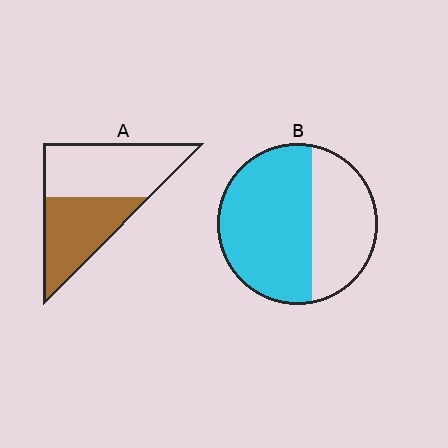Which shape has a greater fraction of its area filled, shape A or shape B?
Shape B.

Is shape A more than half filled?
No.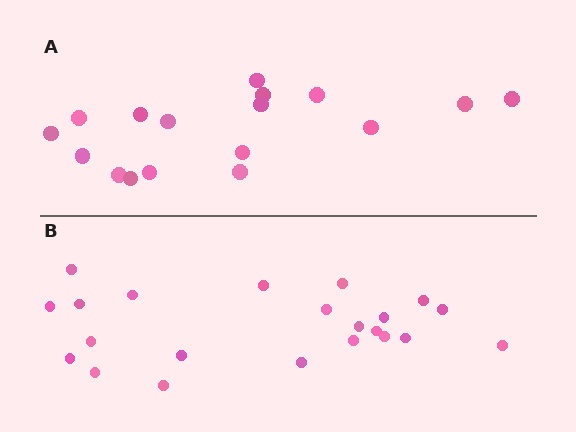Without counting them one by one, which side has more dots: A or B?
Region B (the bottom region) has more dots.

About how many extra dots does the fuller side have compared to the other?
Region B has about 5 more dots than region A.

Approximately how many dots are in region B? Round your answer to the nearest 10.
About 20 dots. (The exact count is 22, which rounds to 20.)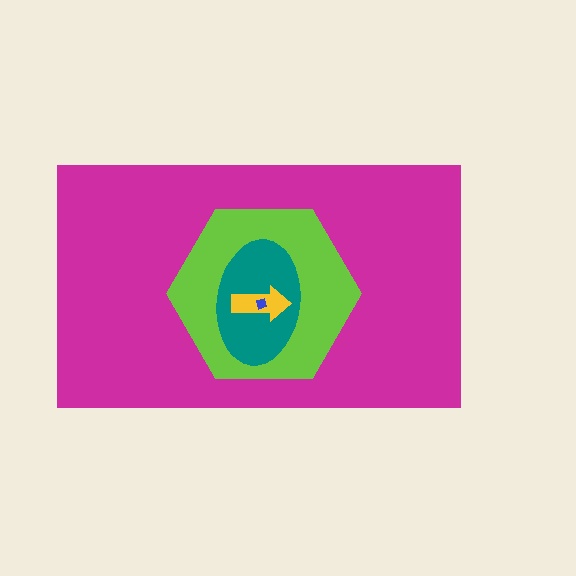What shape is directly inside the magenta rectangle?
The lime hexagon.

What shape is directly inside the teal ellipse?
The yellow arrow.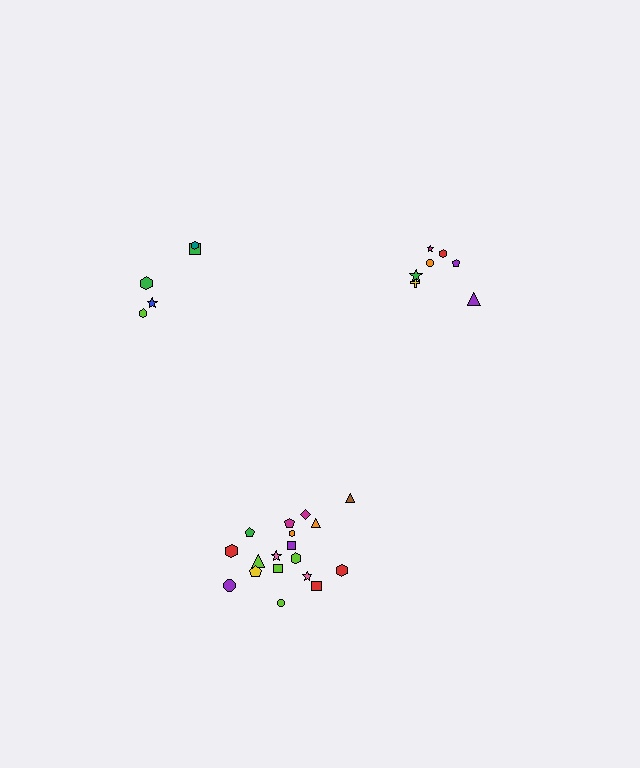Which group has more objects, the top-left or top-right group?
The top-right group.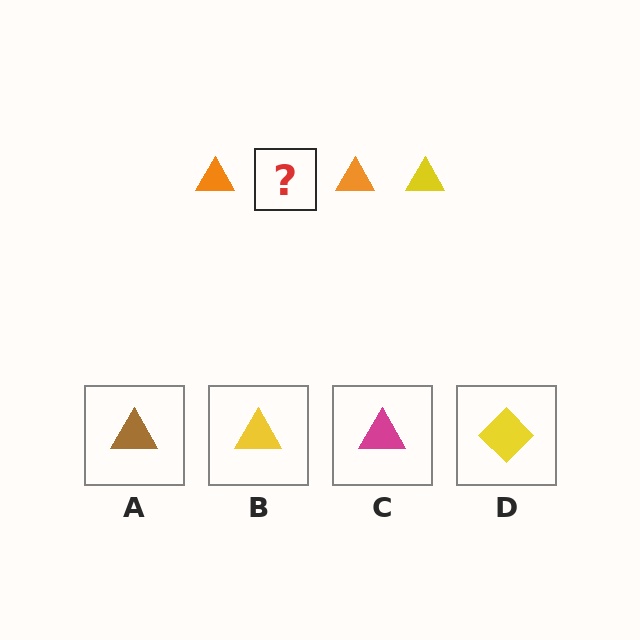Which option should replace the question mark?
Option B.